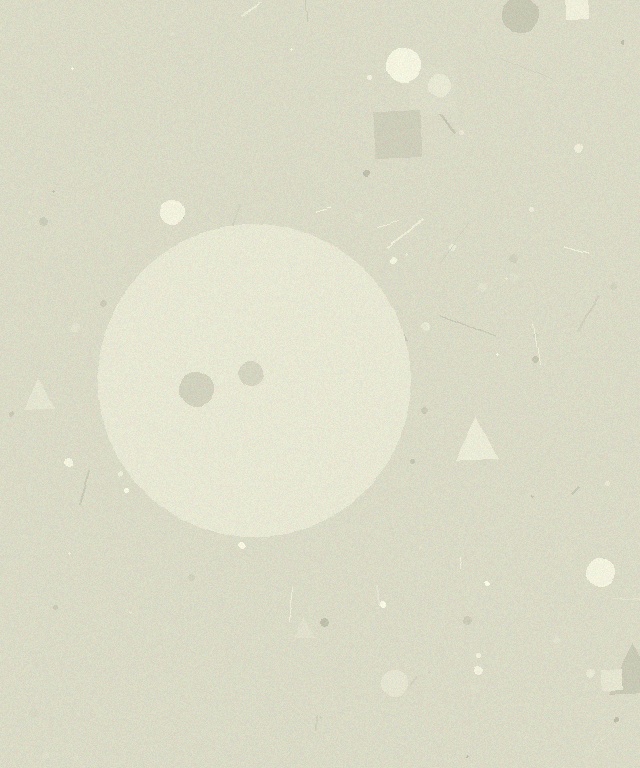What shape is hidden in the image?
A circle is hidden in the image.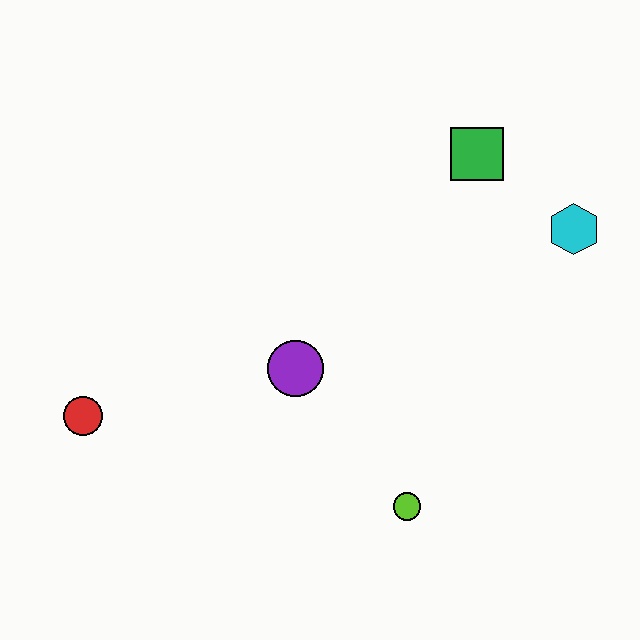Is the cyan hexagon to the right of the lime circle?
Yes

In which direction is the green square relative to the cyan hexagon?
The green square is to the left of the cyan hexagon.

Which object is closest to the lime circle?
The purple circle is closest to the lime circle.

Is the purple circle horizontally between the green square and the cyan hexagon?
No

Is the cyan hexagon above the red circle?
Yes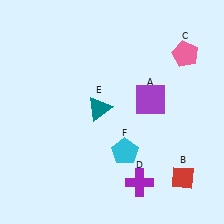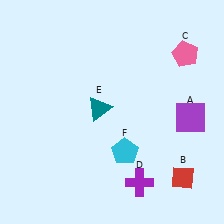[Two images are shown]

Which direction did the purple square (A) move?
The purple square (A) moved right.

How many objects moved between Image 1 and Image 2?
1 object moved between the two images.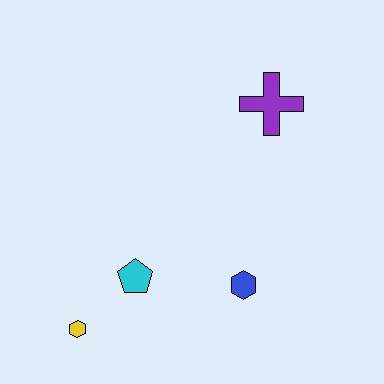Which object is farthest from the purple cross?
The yellow hexagon is farthest from the purple cross.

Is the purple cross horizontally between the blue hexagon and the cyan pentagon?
No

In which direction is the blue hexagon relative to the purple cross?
The blue hexagon is below the purple cross.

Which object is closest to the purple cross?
The blue hexagon is closest to the purple cross.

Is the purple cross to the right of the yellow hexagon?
Yes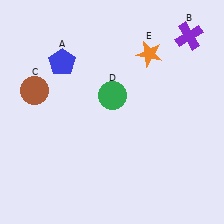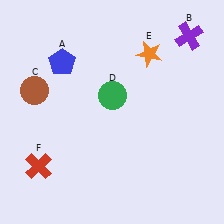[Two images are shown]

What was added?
A red cross (F) was added in Image 2.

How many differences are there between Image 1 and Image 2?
There is 1 difference between the two images.